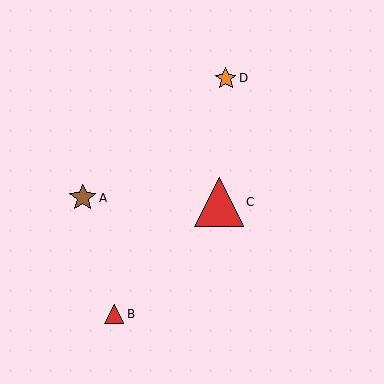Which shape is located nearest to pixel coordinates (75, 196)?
The brown star (labeled A) at (83, 198) is nearest to that location.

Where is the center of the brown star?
The center of the brown star is at (83, 198).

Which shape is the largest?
The red triangle (labeled C) is the largest.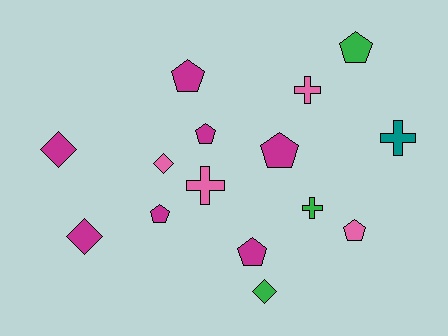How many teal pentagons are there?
There are no teal pentagons.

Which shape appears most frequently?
Pentagon, with 7 objects.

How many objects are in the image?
There are 15 objects.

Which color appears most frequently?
Magenta, with 7 objects.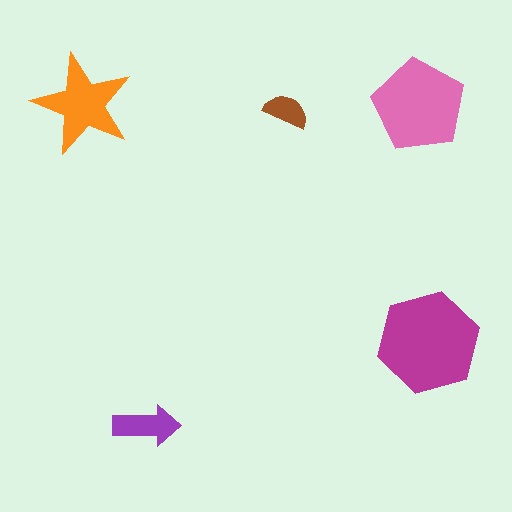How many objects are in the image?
There are 5 objects in the image.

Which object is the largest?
The magenta hexagon.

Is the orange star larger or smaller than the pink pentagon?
Smaller.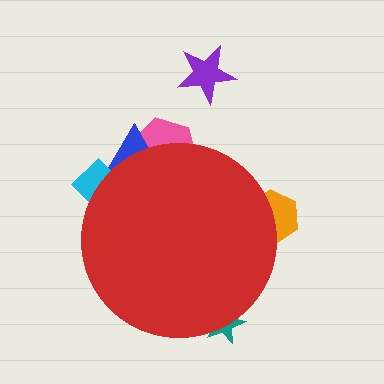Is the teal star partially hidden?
Yes, the teal star is partially hidden behind the red circle.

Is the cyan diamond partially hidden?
Yes, the cyan diamond is partially hidden behind the red circle.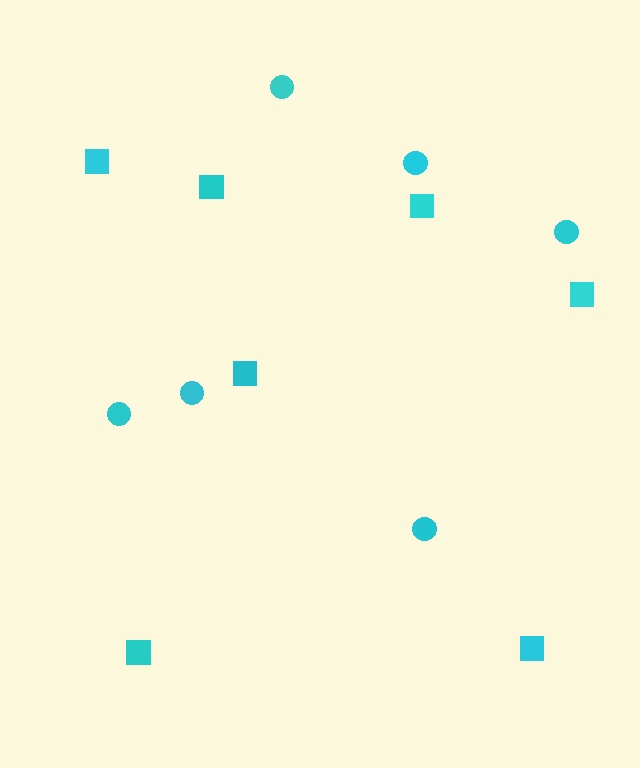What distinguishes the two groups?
There are 2 groups: one group of squares (7) and one group of circles (6).